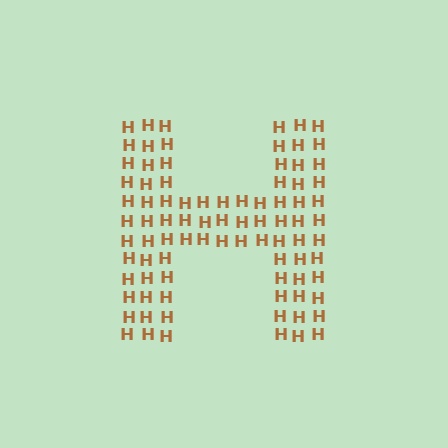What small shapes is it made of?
It is made of small letter H's.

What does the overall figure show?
The overall figure shows the letter H.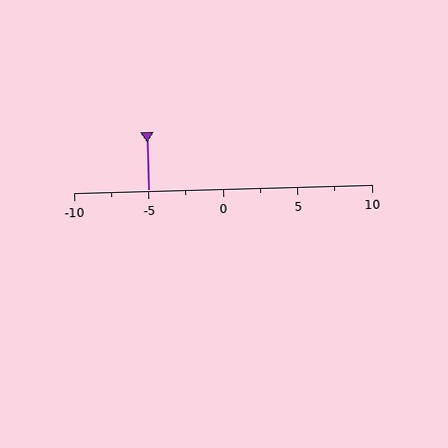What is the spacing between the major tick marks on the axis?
The major ticks are spaced 5 apart.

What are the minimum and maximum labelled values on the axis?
The axis runs from -10 to 10.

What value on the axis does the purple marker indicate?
The marker indicates approximately -5.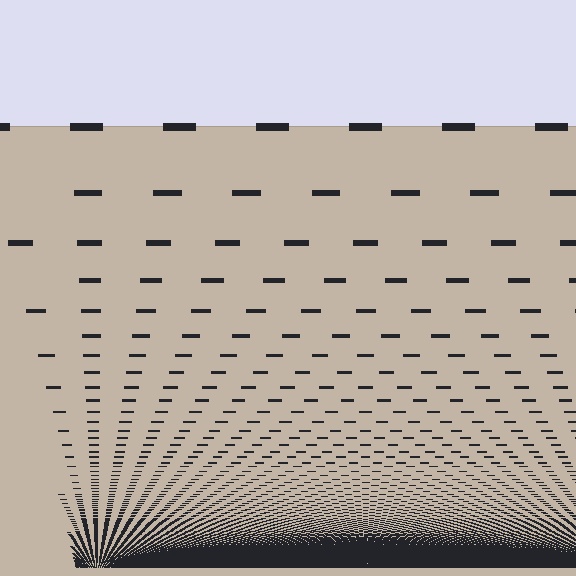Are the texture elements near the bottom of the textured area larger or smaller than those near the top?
Smaller. The gradient is inverted — elements near the bottom are smaller and denser.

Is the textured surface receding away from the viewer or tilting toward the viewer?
The surface appears to tilt toward the viewer. Texture elements get larger and sparser toward the top.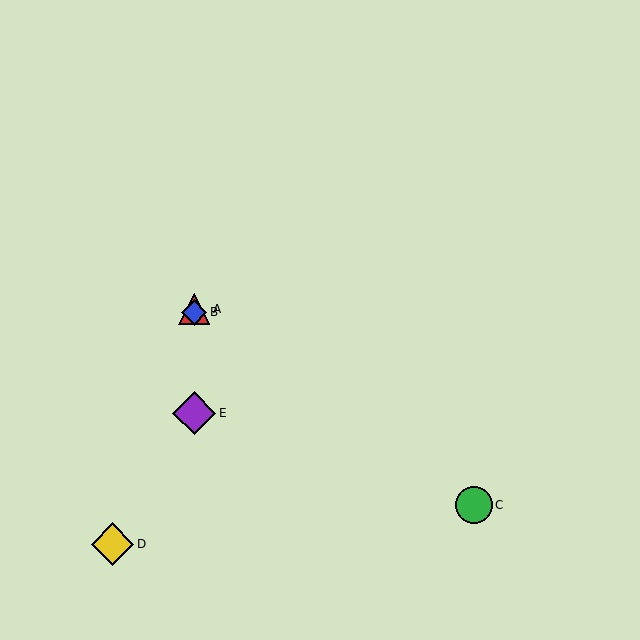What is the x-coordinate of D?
Object D is at x≈112.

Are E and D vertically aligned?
No, E is at x≈194 and D is at x≈112.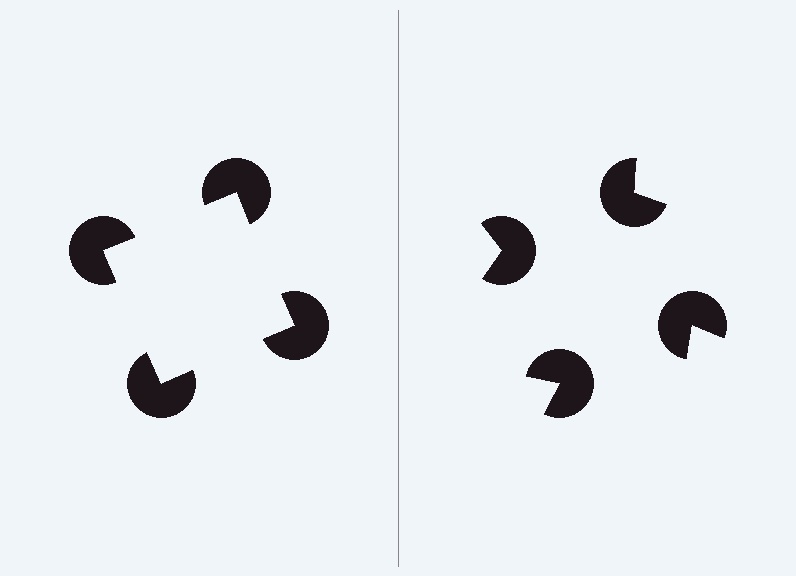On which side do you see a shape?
An illusory square appears on the left side. On the right side the wedge cuts are rotated, so no coherent shape forms.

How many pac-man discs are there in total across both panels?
8 — 4 on each side.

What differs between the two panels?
The pac-man discs are positioned identically on both sides; only the wedge orientations differ. On the left they align to a square; on the right they are misaligned.